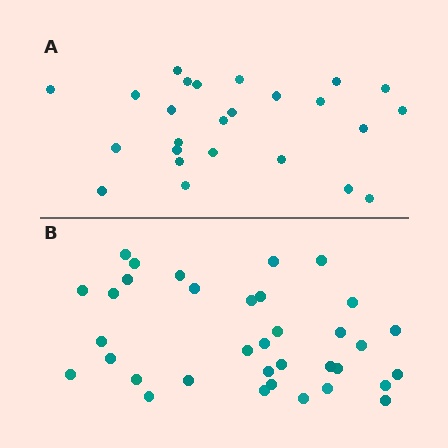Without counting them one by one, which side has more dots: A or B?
Region B (the bottom region) has more dots.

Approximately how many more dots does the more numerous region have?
Region B has roughly 10 or so more dots than region A.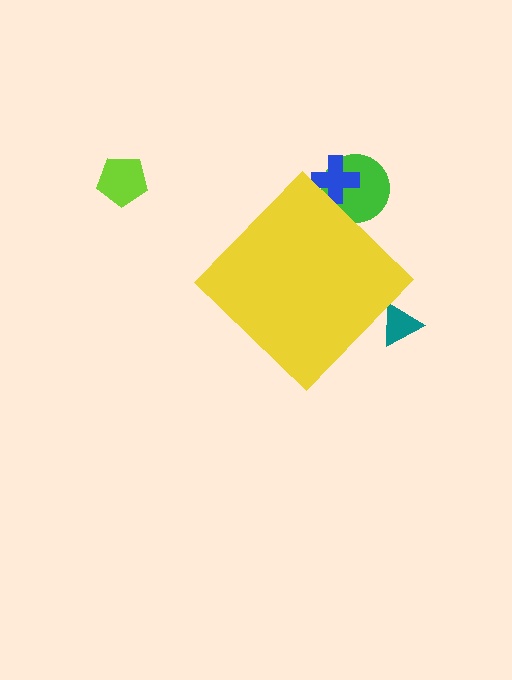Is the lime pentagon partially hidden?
No, the lime pentagon is fully visible.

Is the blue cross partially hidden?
Yes, the blue cross is partially hidden behind the yellow diamond.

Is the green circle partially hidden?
Yes, the green circle is partially hidden behind the yellow diamond.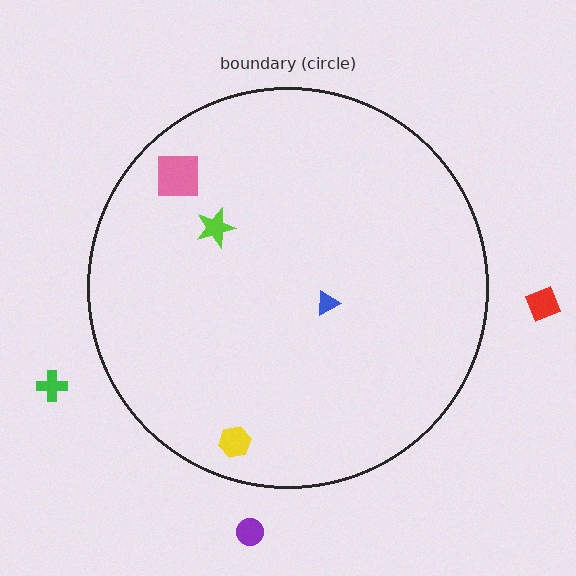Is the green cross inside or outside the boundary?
Outside.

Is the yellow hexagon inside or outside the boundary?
Inside.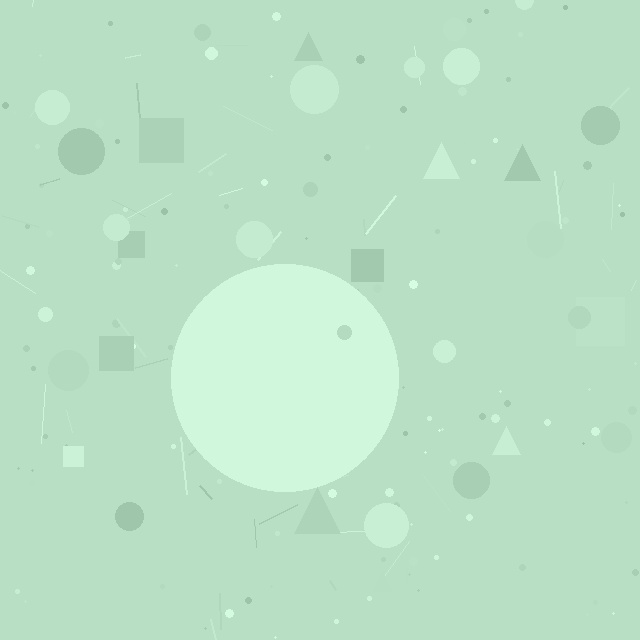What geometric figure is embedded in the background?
A circle is embedded in the background.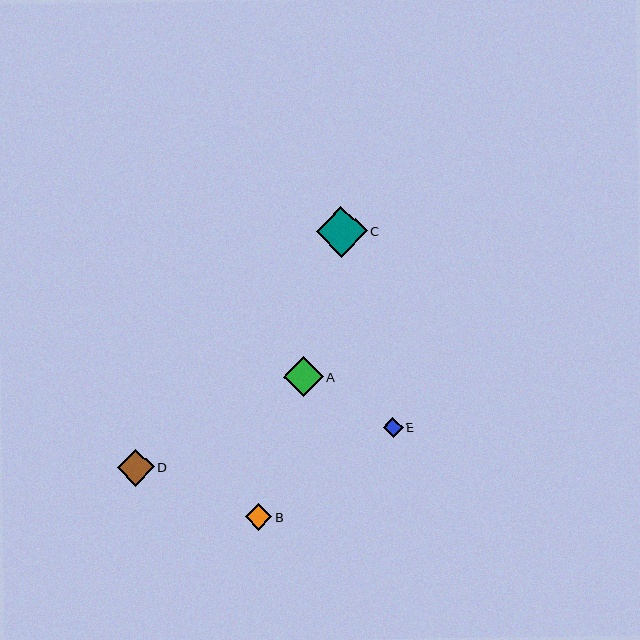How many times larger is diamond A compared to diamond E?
Diamond A is approximately 2.0 times the size of diamond E.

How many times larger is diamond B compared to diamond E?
Diamond B is approximately 1.3 times the size of diamond E.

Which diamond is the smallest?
Diamond E is the smallest with a size of approximately 20 pixels.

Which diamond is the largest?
Diamond C is the largest with a size of approximately 51 pixels.